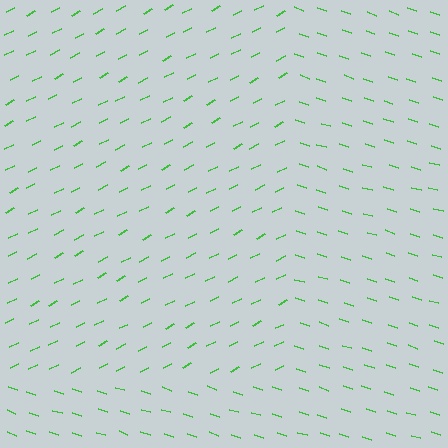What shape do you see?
I see a rectangle.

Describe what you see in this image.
The image is filled with small green line segments. A rectangle region in the image has lines oriented differently from the surrounding lines, creating a visible texture boundary.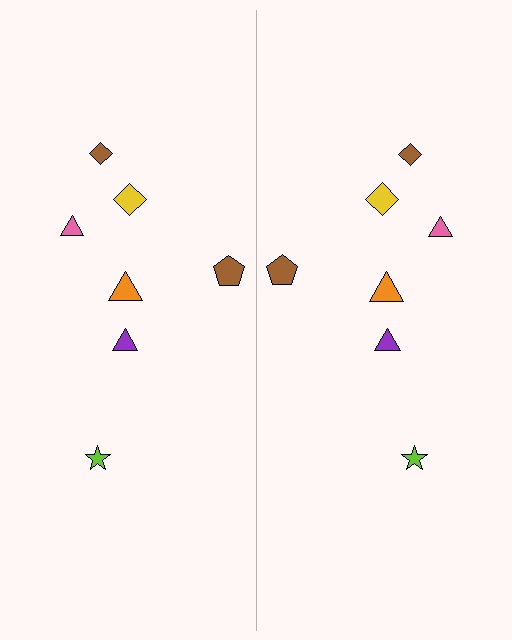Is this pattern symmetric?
Yes, this pattern has bilateral (reflection) symmetry.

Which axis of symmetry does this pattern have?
The pattern has a vertical axis of symmetry running through the center of the image.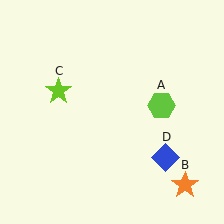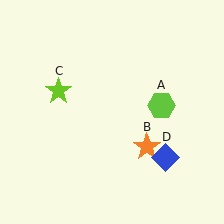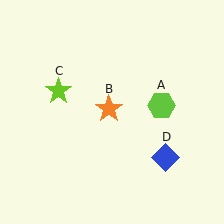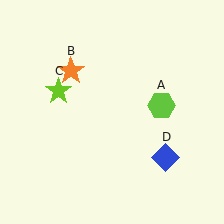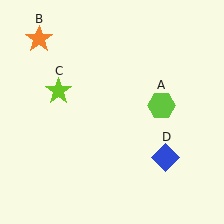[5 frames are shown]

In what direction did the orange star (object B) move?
The orange star (object B) moved up and to the left.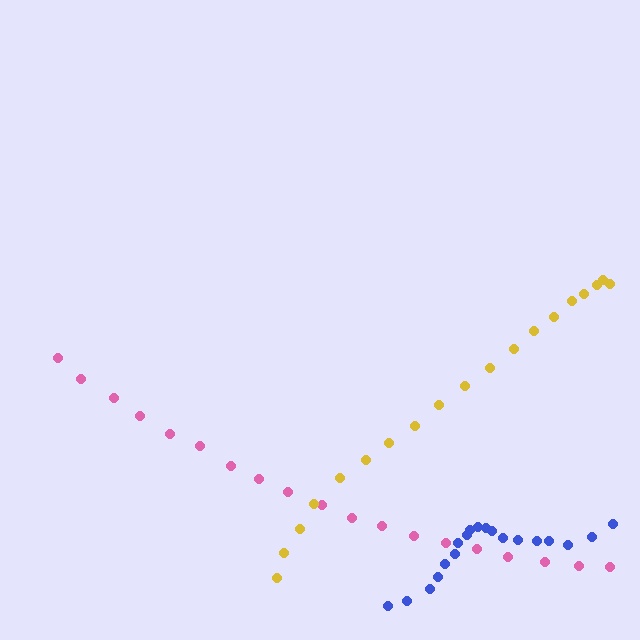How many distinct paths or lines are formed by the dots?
There are 3 distinct paths.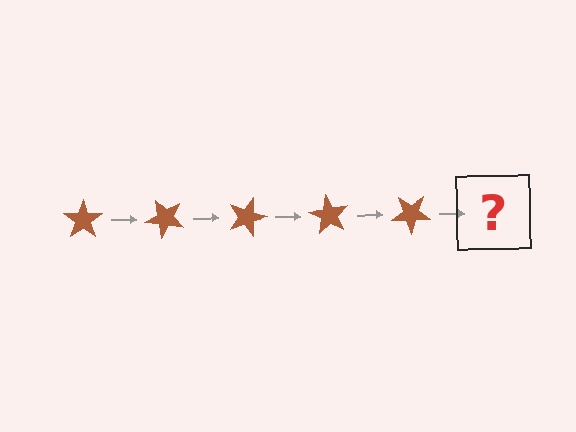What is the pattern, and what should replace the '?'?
The pattern is that the star rotates 45 degrees each step. The '?' should be a brown star rotated 225 degrees.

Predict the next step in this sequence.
The next step is a brown star rotated 225 degrees.